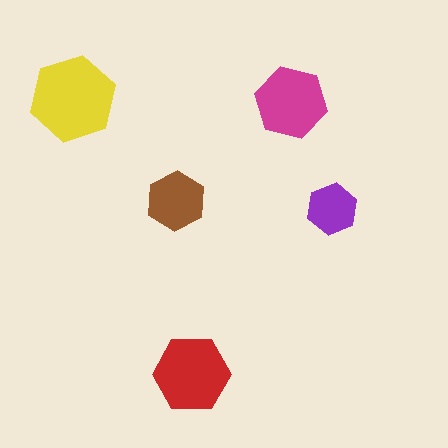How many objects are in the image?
There are 5 objects in the image.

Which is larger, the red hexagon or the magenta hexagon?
The red one.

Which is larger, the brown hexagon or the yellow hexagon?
The yellow one.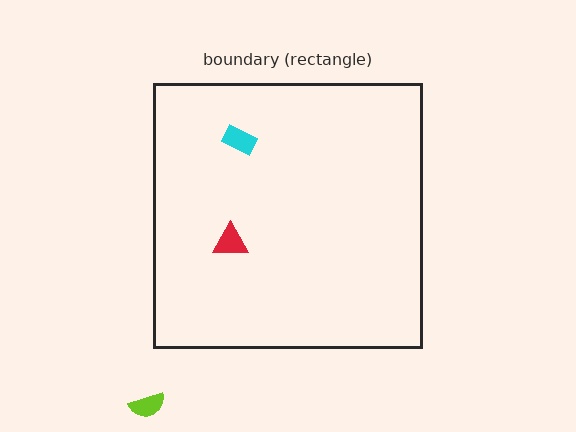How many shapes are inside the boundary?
2 inside, 1 outside.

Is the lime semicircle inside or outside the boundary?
Outside.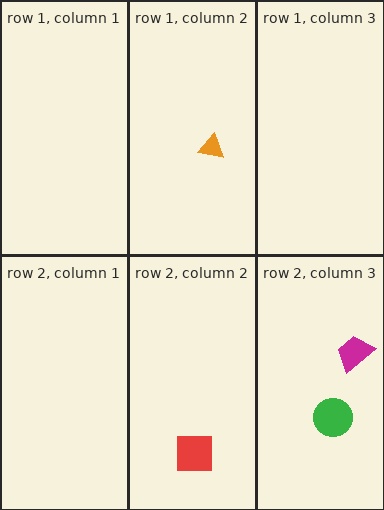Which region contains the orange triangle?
The row 1, column 2 region.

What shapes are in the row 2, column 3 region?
The green circle, the magenta trapezoid.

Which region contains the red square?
The row 2, column 2 region.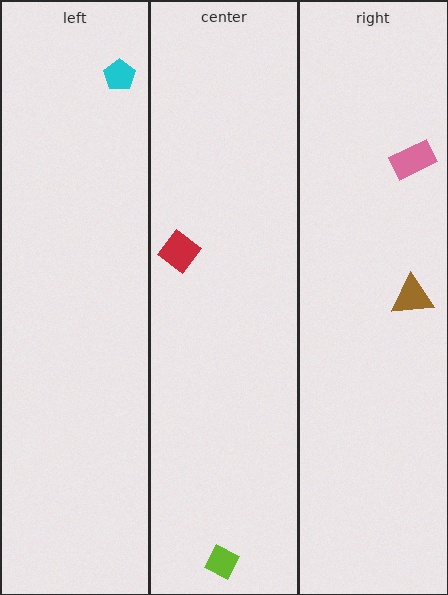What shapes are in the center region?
The lime diamond, the red diamond.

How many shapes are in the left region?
1.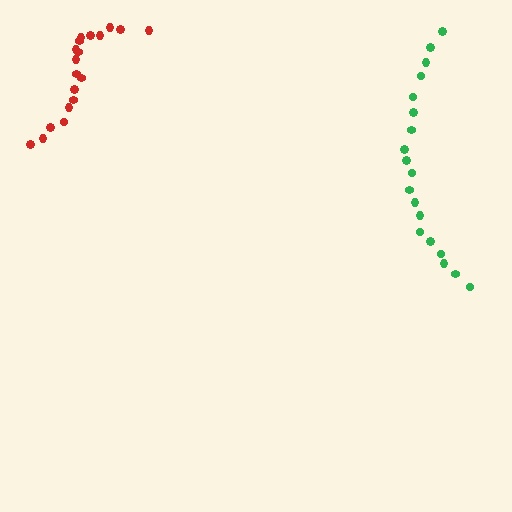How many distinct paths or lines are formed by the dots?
There are 2 distinct paths.